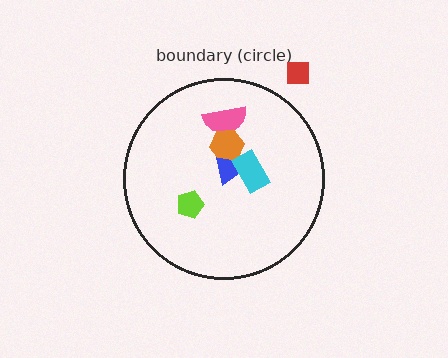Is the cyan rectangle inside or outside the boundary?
Inside.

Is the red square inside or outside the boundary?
Outside.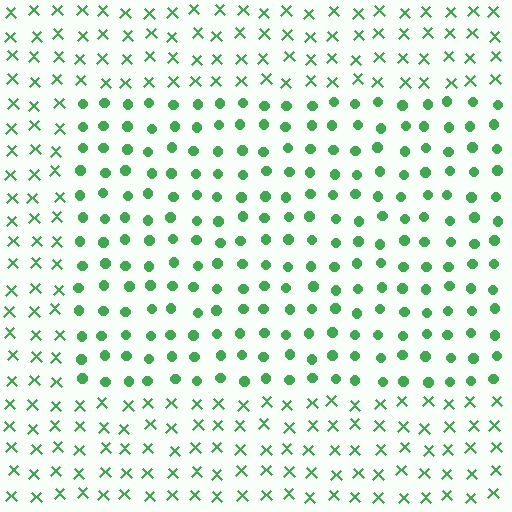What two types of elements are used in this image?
The image uses circles inside the rectangle region and X marks outside it.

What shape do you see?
I see a rectangle.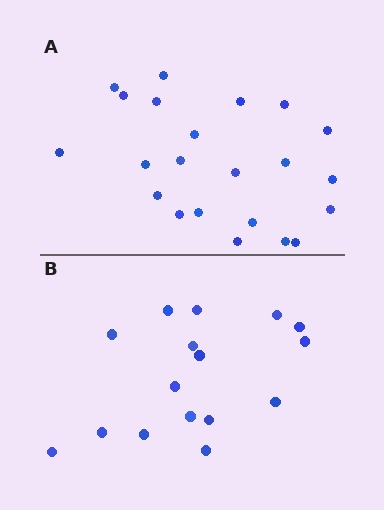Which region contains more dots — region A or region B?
Region A (the top region) has more dots.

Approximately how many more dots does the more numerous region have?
Region A has about 6 more dots than region B.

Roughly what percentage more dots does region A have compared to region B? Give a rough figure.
About 40% more.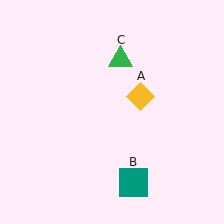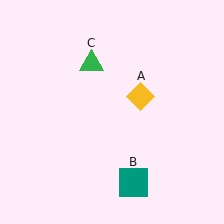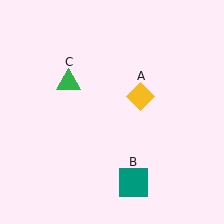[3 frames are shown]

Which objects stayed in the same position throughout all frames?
Yellow diamond (object A) and teal square (object B) remained stationary.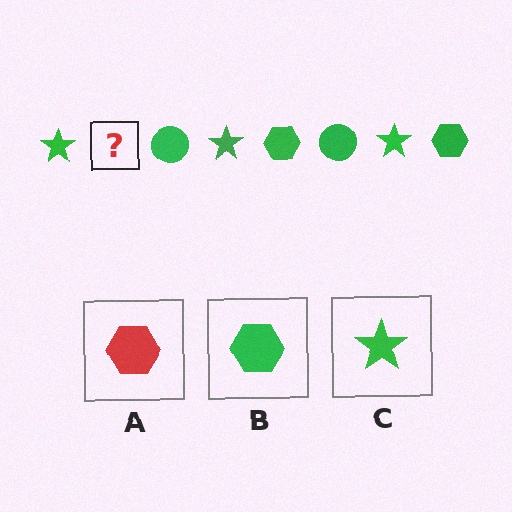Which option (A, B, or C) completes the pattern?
B.